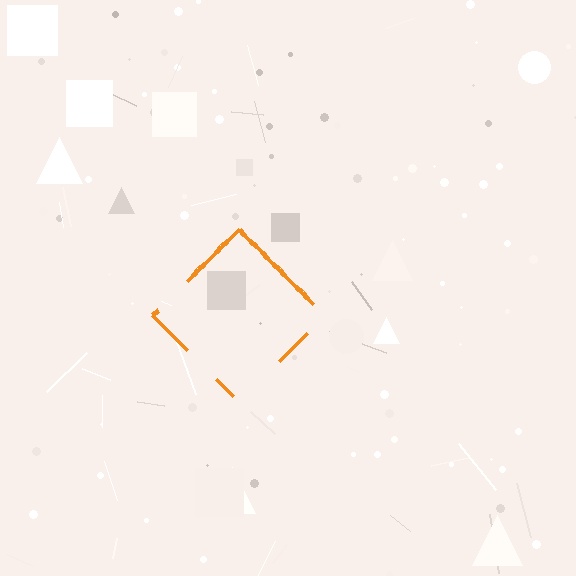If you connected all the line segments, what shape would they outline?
They would outline a diamond.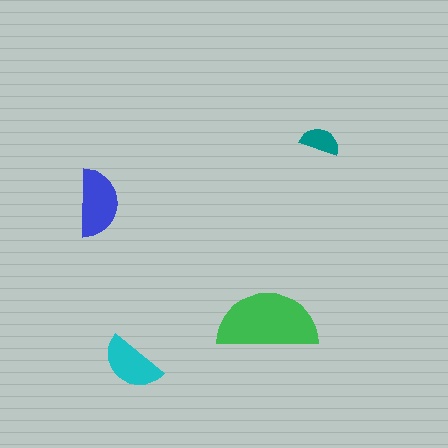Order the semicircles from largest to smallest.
the green one, the blue one, the cyan one, the teal one.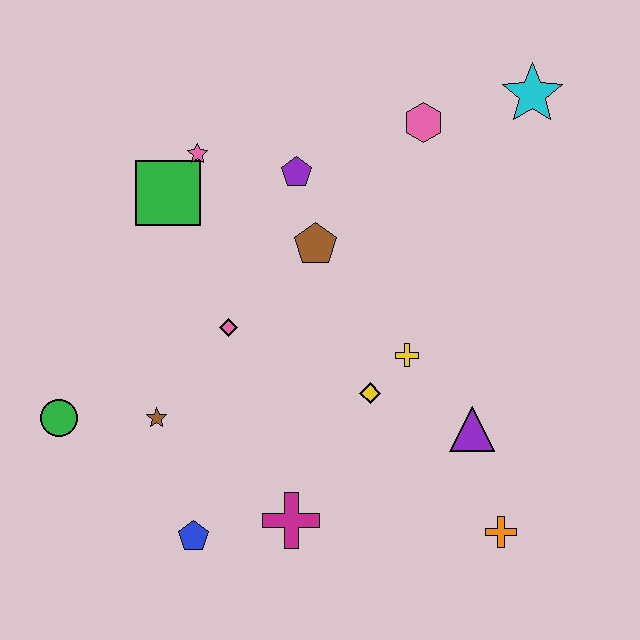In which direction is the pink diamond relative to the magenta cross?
The pink diamond is above the magenta cross.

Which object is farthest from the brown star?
The cyan star is farthest from the brown star.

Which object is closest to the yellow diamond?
The yellow cross is closest to the yellow diamond.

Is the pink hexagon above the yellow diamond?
Yes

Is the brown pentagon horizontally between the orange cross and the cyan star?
No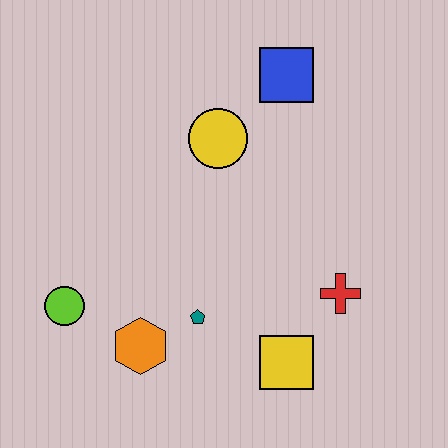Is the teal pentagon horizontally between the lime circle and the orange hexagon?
No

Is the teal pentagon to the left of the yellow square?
Yes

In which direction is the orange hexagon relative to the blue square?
The orange hexagon is below the blue square.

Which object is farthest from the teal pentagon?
The blue square is farthest from the teal pentagon.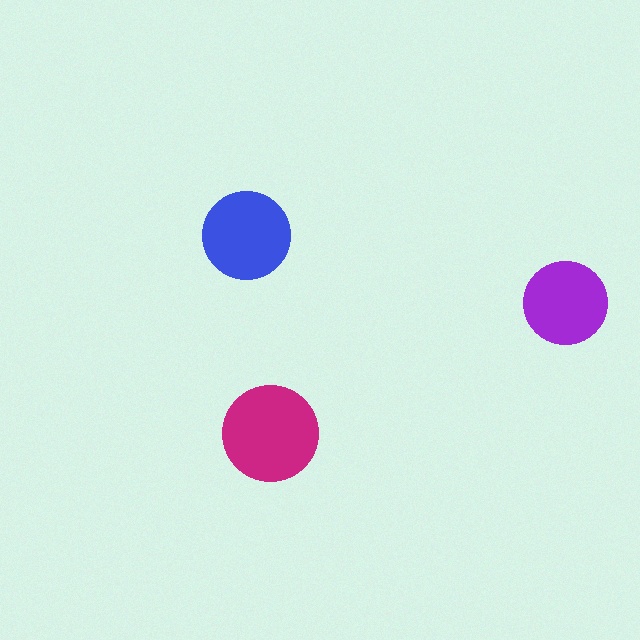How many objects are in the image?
There are 3 objects in the image.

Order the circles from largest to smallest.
the magenta one, the blue one, the purple one.